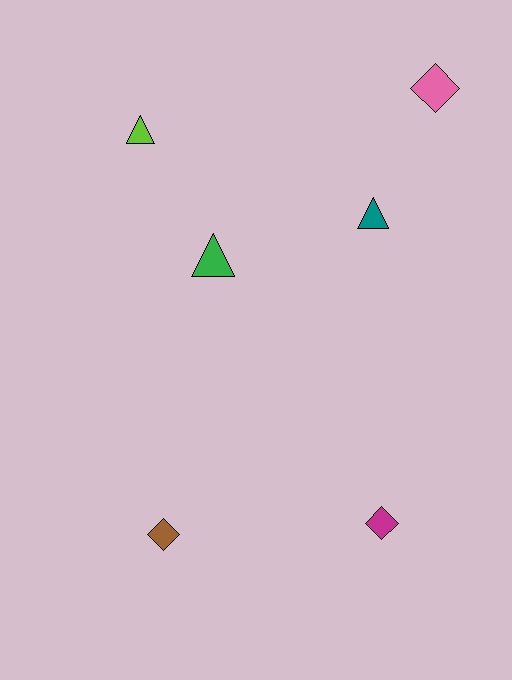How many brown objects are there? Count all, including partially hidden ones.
There is 1 brown object.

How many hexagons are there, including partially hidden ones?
There are no hexagons.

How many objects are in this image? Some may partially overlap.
There are 6 objects.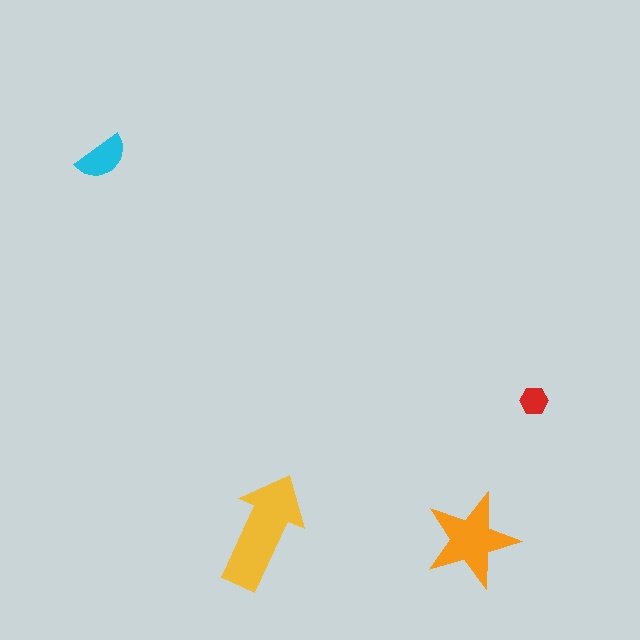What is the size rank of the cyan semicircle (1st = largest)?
3rd.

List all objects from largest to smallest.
The yellow arrow, the orange star, the cyan semicircle, the red hexagon.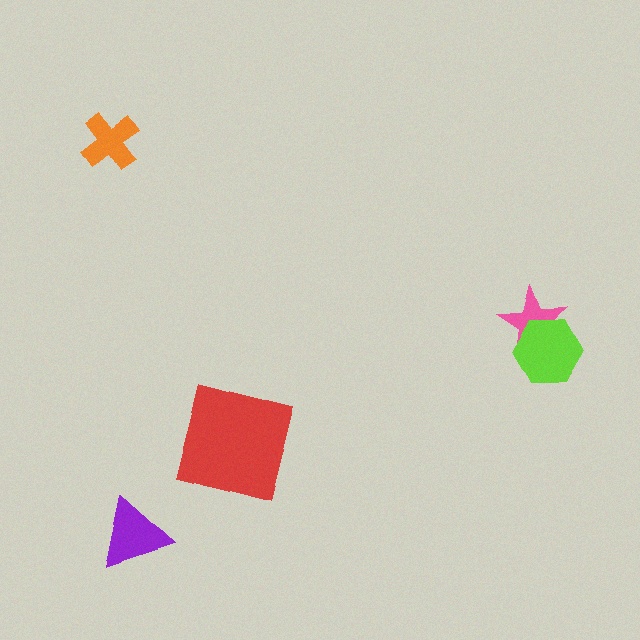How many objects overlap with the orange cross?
0 objects overlap with the orange cross.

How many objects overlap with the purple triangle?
0 objects overlap with the purple triangle.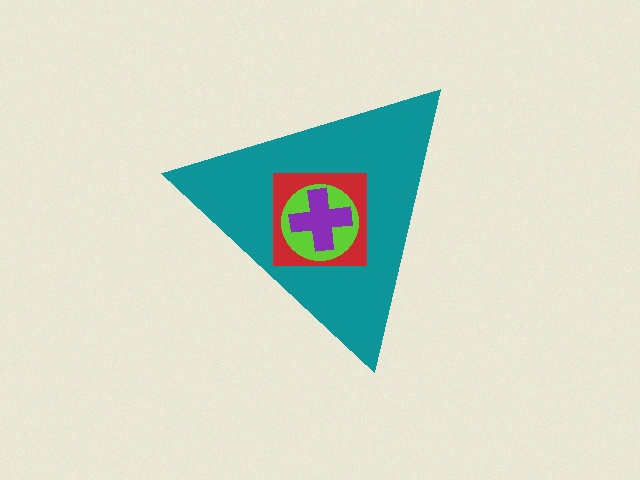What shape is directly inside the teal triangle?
The red square.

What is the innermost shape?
The purple cross.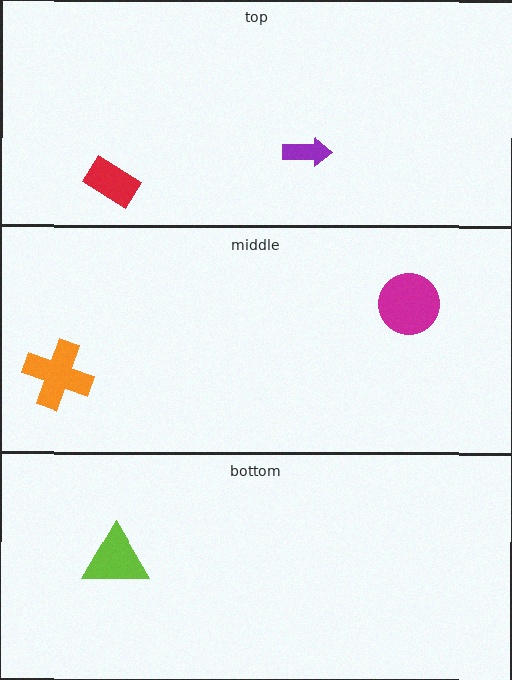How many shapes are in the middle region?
2.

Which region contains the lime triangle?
The bottom region.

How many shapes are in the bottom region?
1.